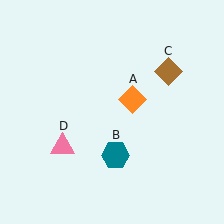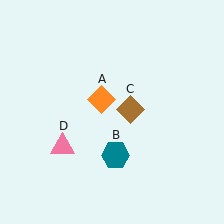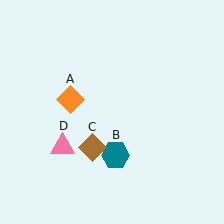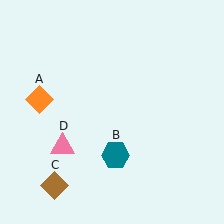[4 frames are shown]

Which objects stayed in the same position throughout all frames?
Teal hexagon (object B) and pink triangle (object D) remained stationary.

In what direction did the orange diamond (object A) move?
The orange diamond (object A) moved left.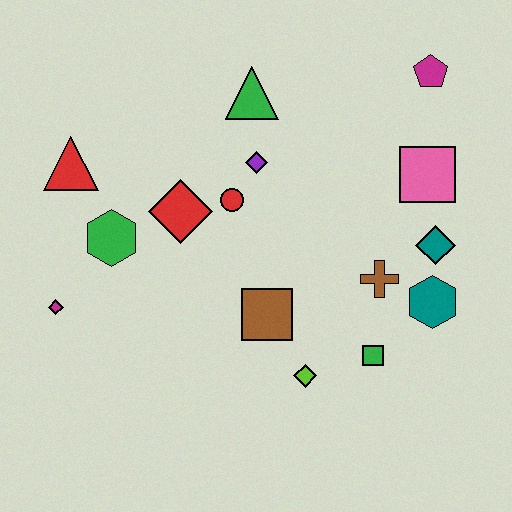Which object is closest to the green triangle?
The purple diamond is closest to the green triangle.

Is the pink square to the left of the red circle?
No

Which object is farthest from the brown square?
The magenta pentagon is farthest from the brown square.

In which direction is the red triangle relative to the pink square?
The red triangle is to the left of the pink square.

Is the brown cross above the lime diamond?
Yes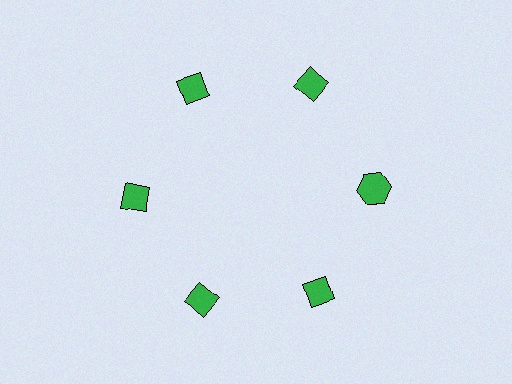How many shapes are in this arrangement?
There are 6 shapes arranged in a ring pattern.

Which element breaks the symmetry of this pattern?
The green hexagon at roughly the 3 o'clock position breaks the symmetry. All other shapes are green diamonds.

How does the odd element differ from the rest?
It has a different shape: hexagon instead of diamond.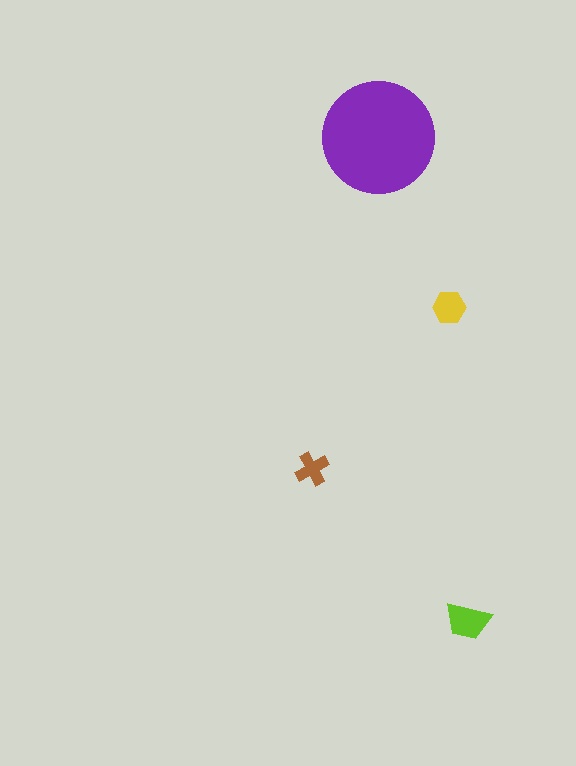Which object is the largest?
The purple circle.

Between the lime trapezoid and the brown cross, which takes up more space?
The lime trapezoid.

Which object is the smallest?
The brown cross.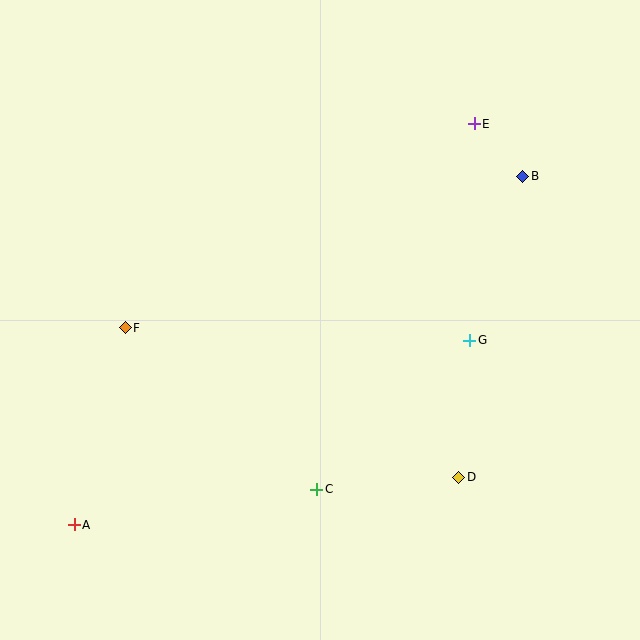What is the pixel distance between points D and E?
The distance between D and E is 354 pixels.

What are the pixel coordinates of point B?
Point B is at (523, 176).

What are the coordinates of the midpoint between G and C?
The midpoint between G and C is at (393, 415).